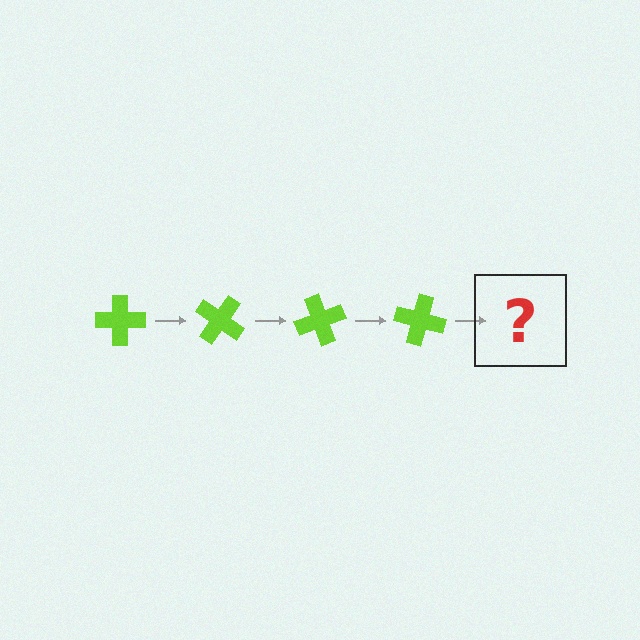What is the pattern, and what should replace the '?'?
The pattern is that the cross rotates 35 degrees each step. The '?' should be a lime cross rotated 140 degrees.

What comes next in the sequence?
The next element should be a lime cross rotated 140 degrees.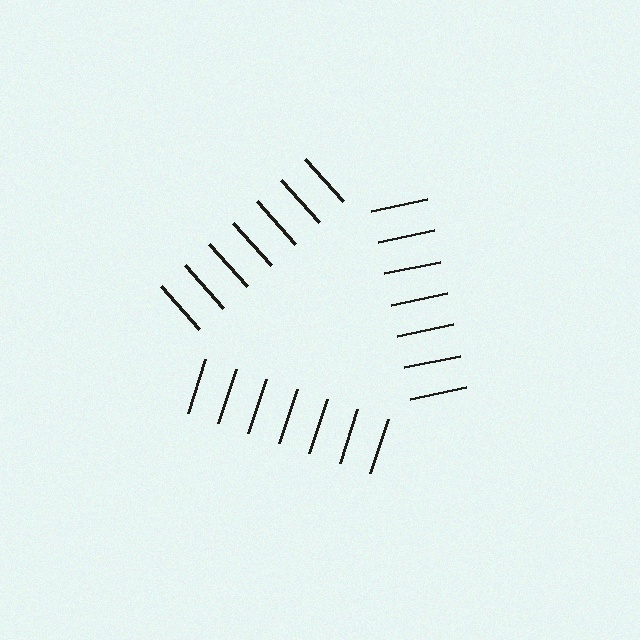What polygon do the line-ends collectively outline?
An illusory triangle — the line segments terminate on its edges but no continuous stroke is drawn.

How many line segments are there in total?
21 — 7 along each of the 3 edges.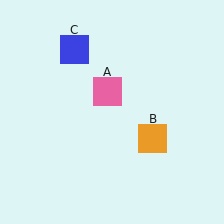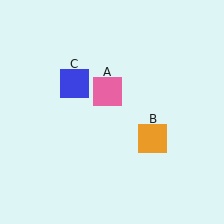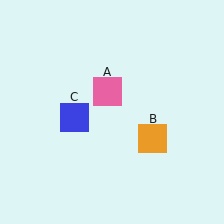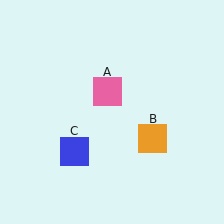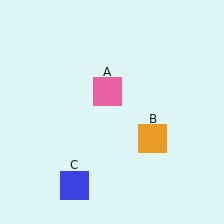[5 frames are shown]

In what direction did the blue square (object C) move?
The blue square (object C) moved down.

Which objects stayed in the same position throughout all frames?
Pink square (object A) and orange square (object B) remained stationary.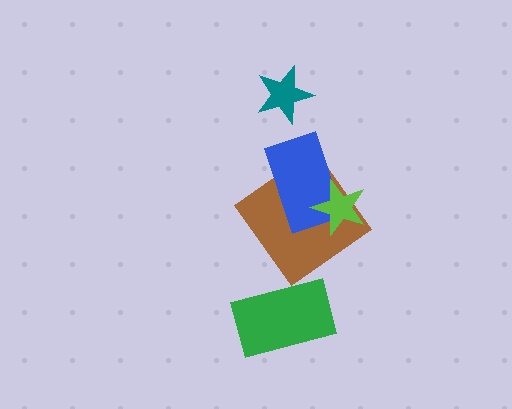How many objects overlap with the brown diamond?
2 objects overlap with the brown diamond.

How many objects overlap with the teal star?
0 objects overlap with the teal star.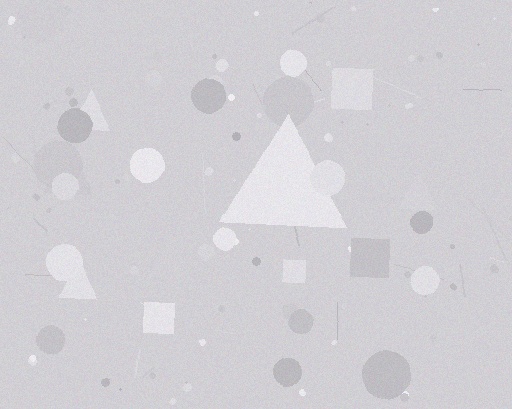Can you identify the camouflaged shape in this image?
The camouflaged shape is a triangle.